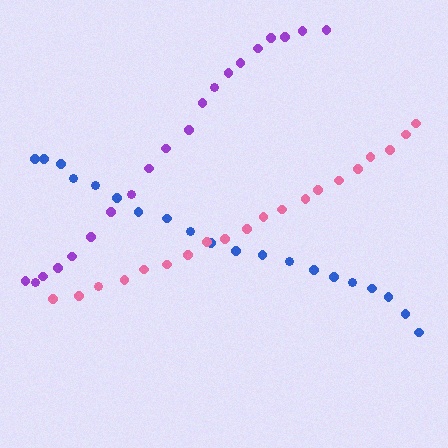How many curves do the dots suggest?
There are 3 distinct paths.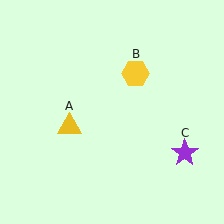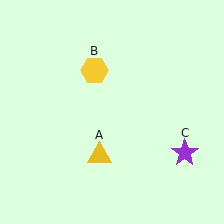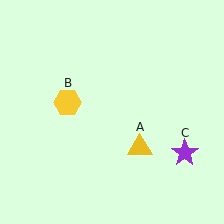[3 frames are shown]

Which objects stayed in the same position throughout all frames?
Purple star (object C) remained stationary.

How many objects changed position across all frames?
2 objects changed position: yellow triangle (object A), yellow hexagon (object B).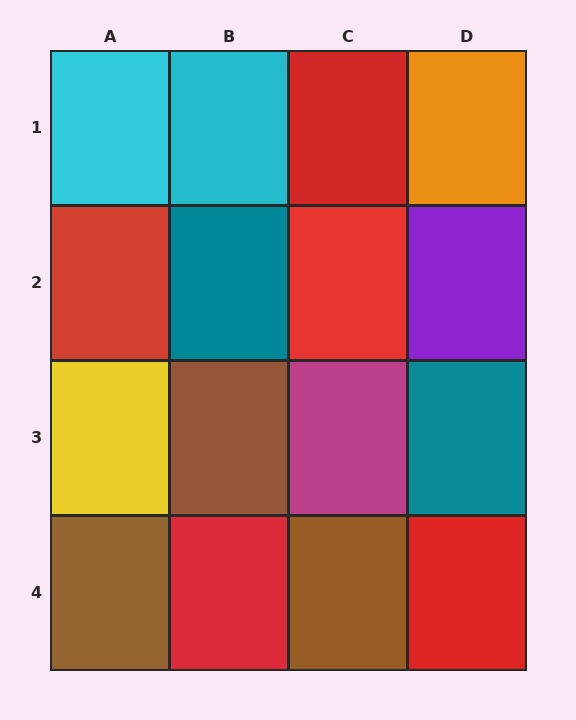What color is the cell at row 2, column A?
Red.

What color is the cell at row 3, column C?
Magenta.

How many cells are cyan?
2 cells are cyan.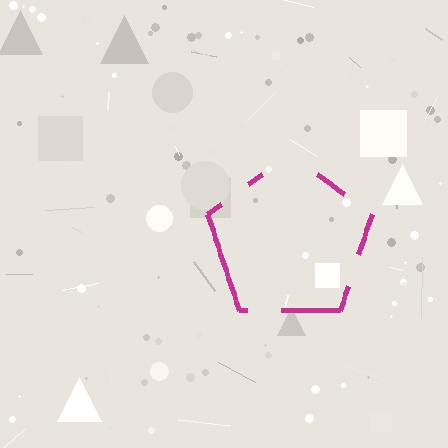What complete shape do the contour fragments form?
The contour fragments form a pentagon.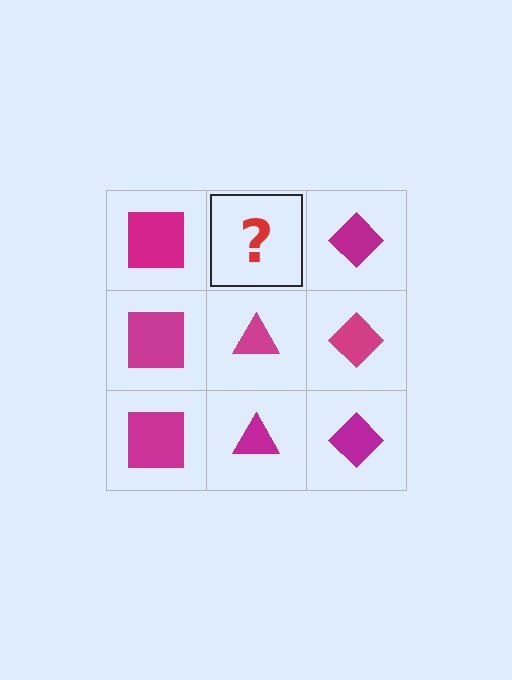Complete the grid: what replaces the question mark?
The question mark should be replaced with a magenta triangle.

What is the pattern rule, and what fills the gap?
The rule is that each column has a consistent shape. The gap should be filled with a magenta triangle.